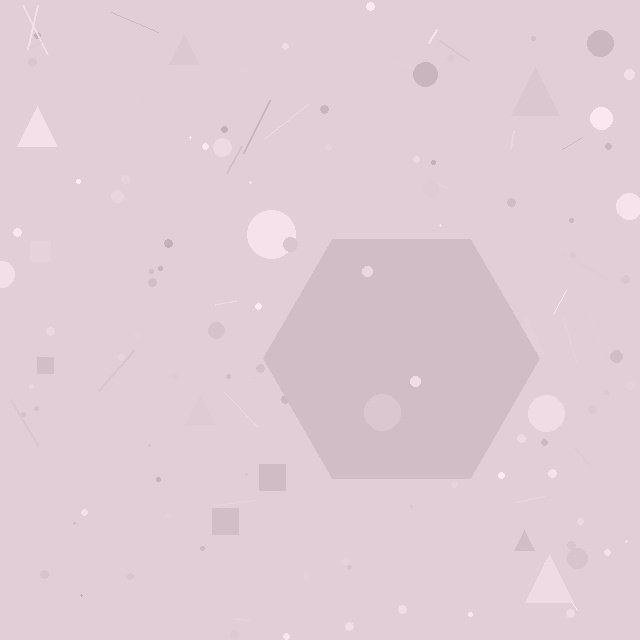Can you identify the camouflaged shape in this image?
The camouflaged shape is a hexagon.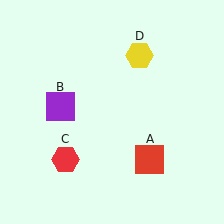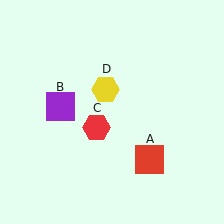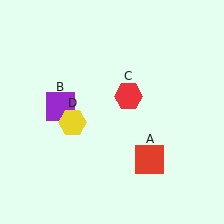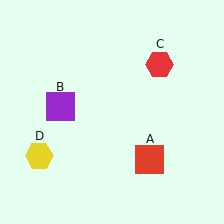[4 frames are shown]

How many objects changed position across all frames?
2 objects changed position: red hexagon (object C), yellow hexagon (object D).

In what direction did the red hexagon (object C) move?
The red hexagon (object C) moved up and to the right.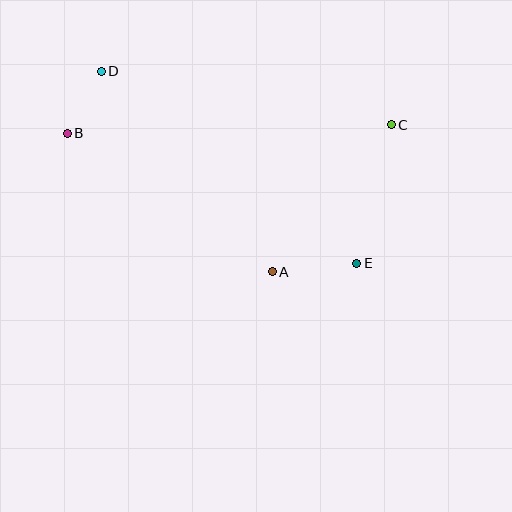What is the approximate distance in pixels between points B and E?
The distance between B and E is approximately 317 pixels.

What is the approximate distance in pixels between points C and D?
The distance between C and D is approximately 295 pixels.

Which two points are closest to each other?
Points B and D are closest to each other.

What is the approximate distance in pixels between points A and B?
The distance between A and B is approximately 247 pixels.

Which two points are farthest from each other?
Points B and C are farthest from each other.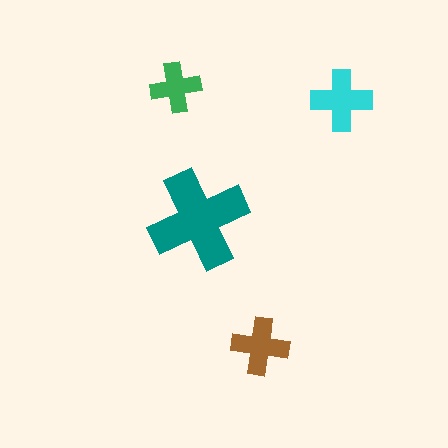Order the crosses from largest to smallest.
the teal one, the cyan one, the brown one, the green one.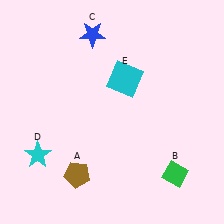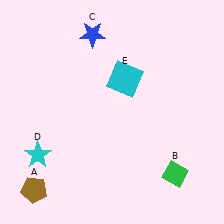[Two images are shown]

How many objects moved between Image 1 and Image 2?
1 object moved between the two images.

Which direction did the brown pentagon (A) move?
The brown pentagon (A) moved left.